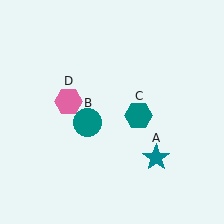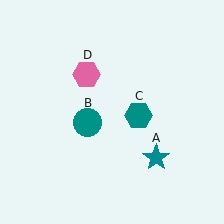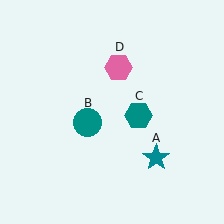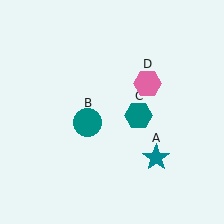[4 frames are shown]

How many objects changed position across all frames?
1 object changed position: pink hexagon (object D).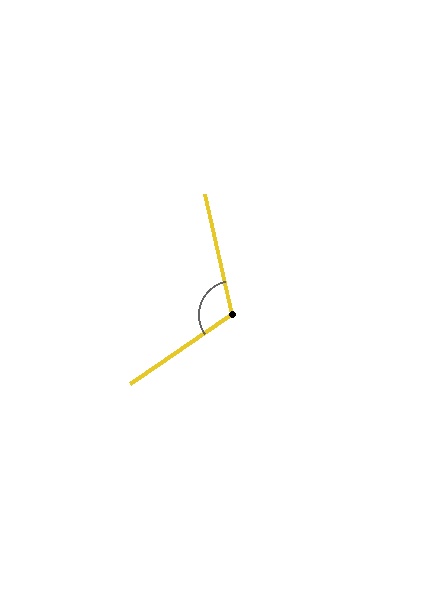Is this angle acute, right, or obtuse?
It is obtuse.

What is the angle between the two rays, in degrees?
Approximately 111 degrees.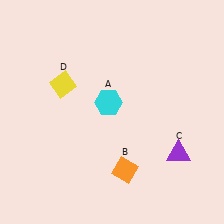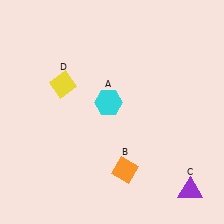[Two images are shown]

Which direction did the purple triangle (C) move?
The purple triangle (C) moved down.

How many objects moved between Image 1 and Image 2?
1 object moved between the two images.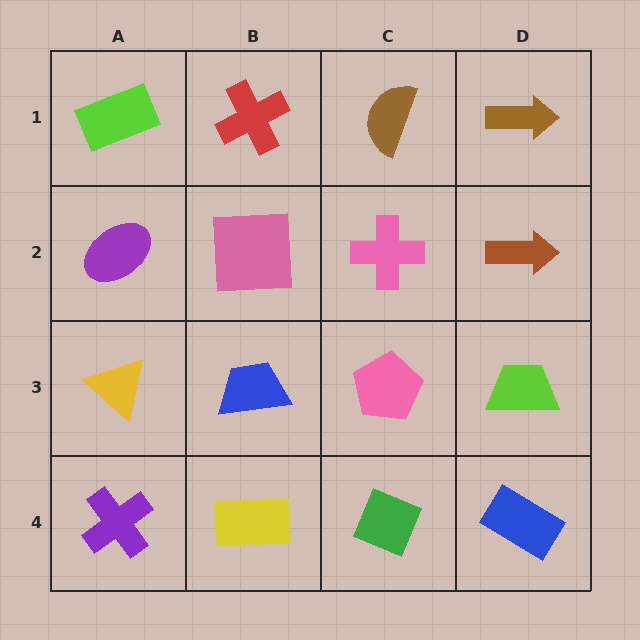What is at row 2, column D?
A brown arrow.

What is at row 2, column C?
A pink cross.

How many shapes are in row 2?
4 shapes.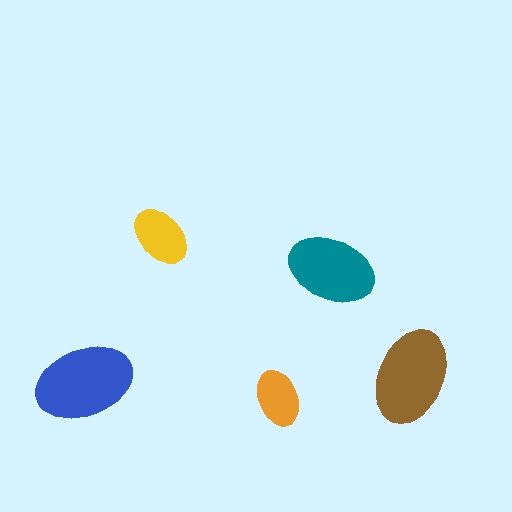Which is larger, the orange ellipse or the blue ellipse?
The blue one.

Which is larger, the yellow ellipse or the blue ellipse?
The blue one.